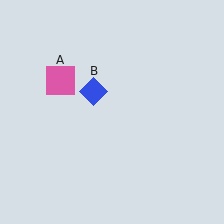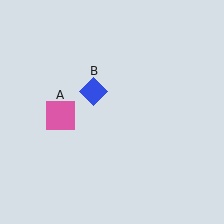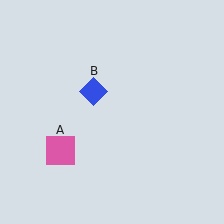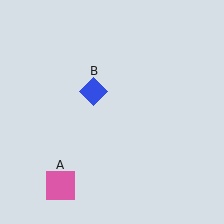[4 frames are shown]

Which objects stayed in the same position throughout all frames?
Blue diamond (object B) remained stationary.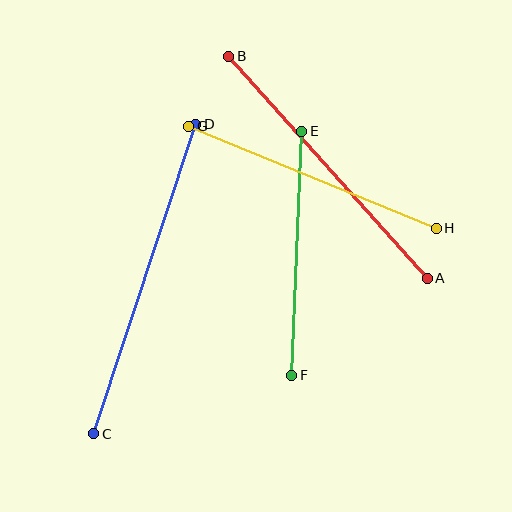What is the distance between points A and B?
The distance is approximately 298 pixels.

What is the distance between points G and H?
The distance is approximately 268 pixels.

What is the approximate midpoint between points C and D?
The midpoint is at approximately (145, 279) pixels.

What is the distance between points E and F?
The distance is approximately 244 pixels.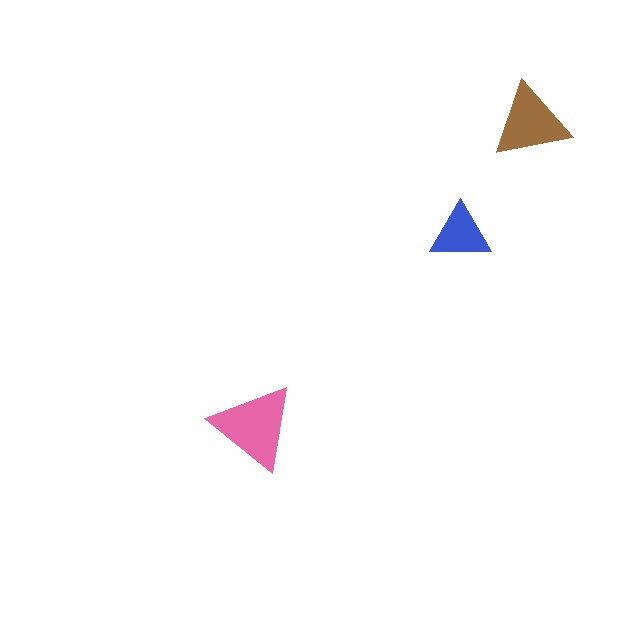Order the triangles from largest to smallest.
the pink one, the brown one, the blue one.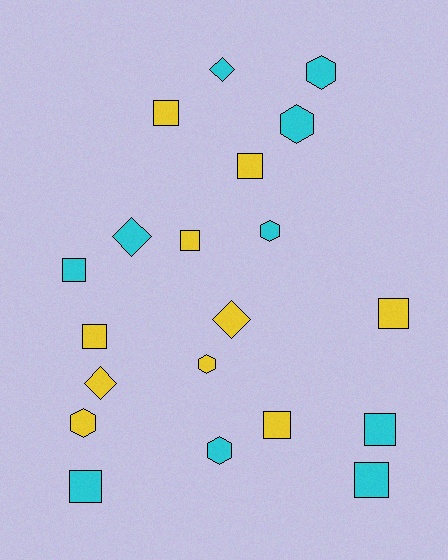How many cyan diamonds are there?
There are 2 cyan diamonds.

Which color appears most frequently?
Yellow, with 10 objects.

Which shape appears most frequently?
Square, with 10 objects.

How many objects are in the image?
There are 20 objects.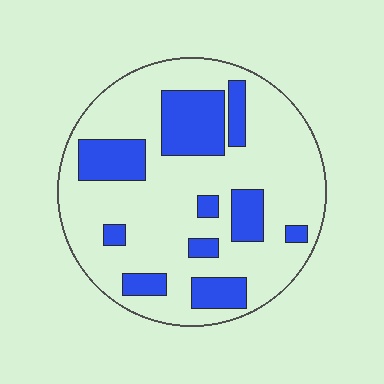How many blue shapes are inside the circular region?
10.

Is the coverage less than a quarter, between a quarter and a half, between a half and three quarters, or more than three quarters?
Between a quarter and a half.